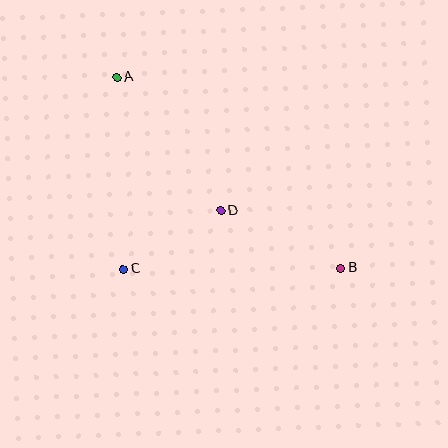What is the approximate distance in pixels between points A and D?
The distance between A and D is approximately 169 pixels.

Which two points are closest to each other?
Points C and D are closest to each other.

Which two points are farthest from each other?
Points A and B are farthest from each other.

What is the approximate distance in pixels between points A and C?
The distance between A and C is approximately 192 pixels.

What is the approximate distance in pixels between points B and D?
The distance between B and D is approximately 133 pixels.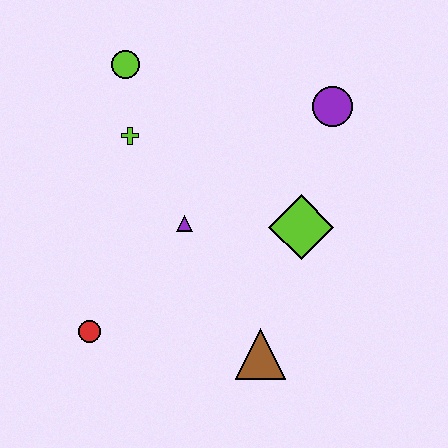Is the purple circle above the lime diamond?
Yes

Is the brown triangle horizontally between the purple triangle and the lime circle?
No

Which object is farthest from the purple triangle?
The purple circle is farthest from the purple triangle.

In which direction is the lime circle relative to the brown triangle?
The lime circle is above the brown triangle.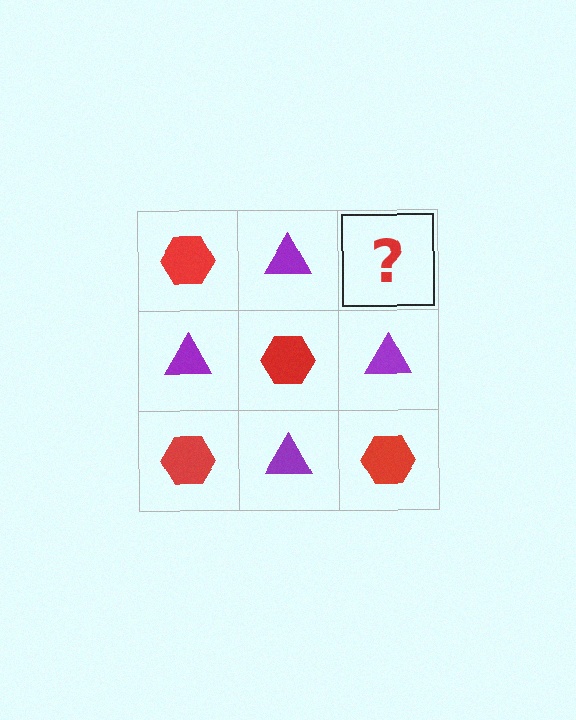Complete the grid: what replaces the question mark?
The question mark should be replaced with a red hexagon.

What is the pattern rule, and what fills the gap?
The rule is that it alternates red hexagon and purple triangle in a checkerboard pattern. The gap should be filled with a red hexagon.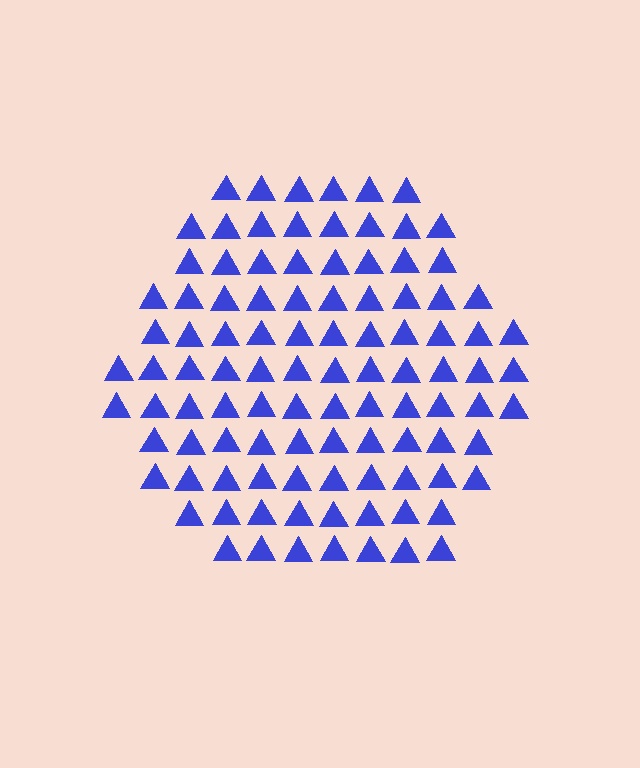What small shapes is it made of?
It is made of small triangles.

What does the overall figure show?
The overall figure shows a hexagon.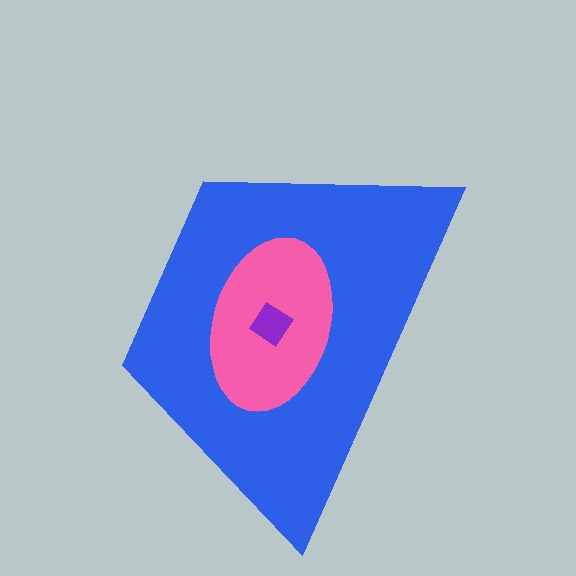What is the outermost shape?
The blue trapezoid.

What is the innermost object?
The purple diamond.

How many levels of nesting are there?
3.